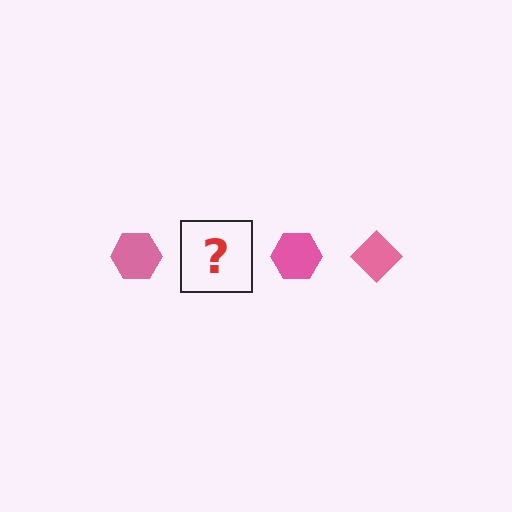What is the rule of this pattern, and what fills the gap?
The rule is that the pattern cycles through hexagon, diamond shapes in pink. The gap should be filled with a pink diamond.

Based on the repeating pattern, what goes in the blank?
The blank should be a pink diamond.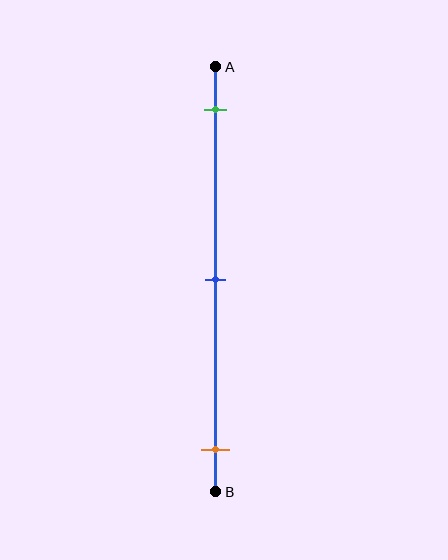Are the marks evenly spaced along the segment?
Yes, the marks are approximately evenly spaced.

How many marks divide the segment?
There are 3 marks dividing the segment.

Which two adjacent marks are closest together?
The green and blue marks are the closest adjacent pair.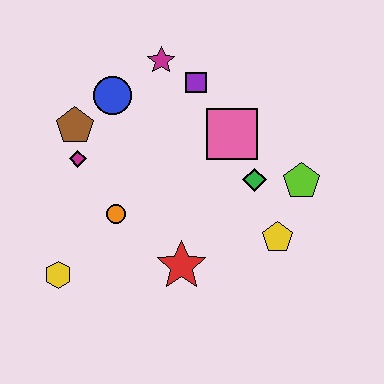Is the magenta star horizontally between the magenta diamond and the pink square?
Yes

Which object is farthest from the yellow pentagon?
The brown pentagon is farthest from the yellow pentagon.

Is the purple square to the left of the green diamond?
Yes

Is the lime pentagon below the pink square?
Yes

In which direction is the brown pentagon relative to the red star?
The brown pentagon is above the red star.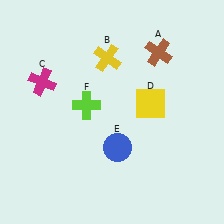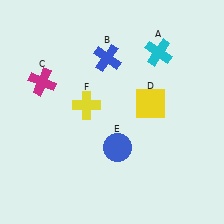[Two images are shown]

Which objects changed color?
A changed from brown to cyan. B changed from yellow to blue. F changed from lime to yellow.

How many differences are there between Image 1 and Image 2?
There are 3 differences between the two images.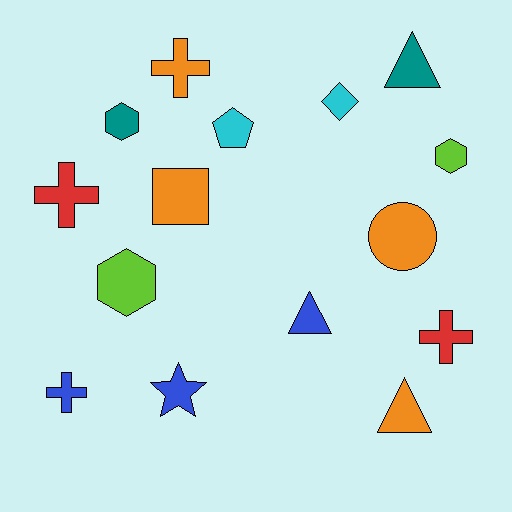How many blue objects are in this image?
There are 3 blue objects.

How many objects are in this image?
There are 15 objects.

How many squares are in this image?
There is 1 square.